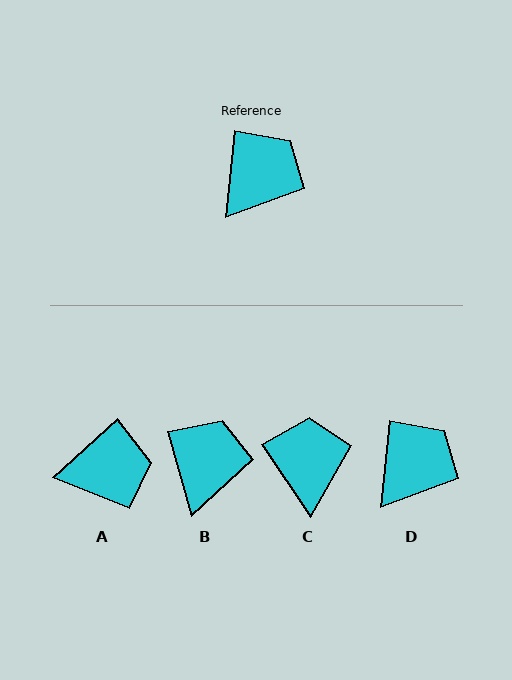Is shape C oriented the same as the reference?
No, it is off by about 40 degrees.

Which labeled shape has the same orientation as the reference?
D.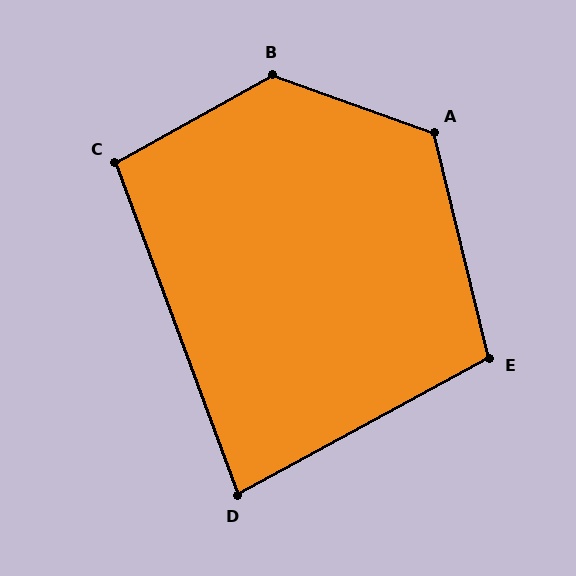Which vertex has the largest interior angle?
B, at approximately 131 degrees.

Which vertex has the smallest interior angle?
D, at approximately 82 degrees.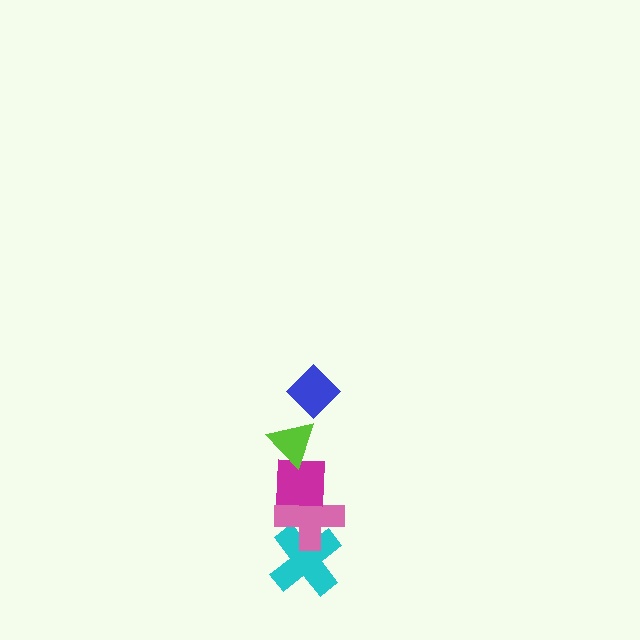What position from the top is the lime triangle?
The lime triangle is 2nd from the top.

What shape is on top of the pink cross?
The magenta square is on top of the pink cross.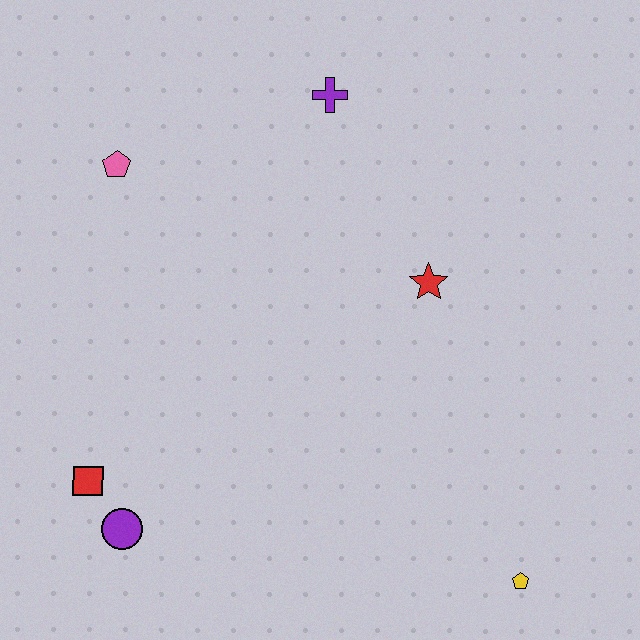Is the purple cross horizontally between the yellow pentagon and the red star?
No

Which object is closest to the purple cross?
The red star is closest to the purple cross.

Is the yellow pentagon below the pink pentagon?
Yes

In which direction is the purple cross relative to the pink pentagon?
The purple cross is to the right of the pink pentagon.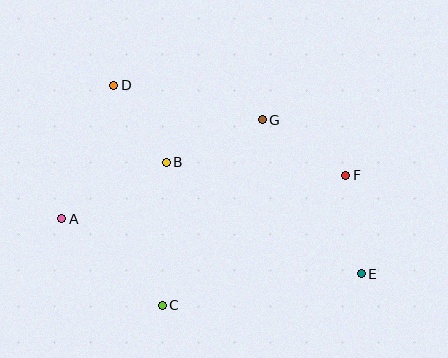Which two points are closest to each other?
Points B and D are closest to each other.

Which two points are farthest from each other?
Points D and E are farthest from each other.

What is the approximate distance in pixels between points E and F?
The distance between E and F is approximately 100 pixels.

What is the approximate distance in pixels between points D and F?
The distance between D and F is approximately 249 pixels.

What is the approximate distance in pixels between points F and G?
The distance between F and G is approximately 100 pixels.